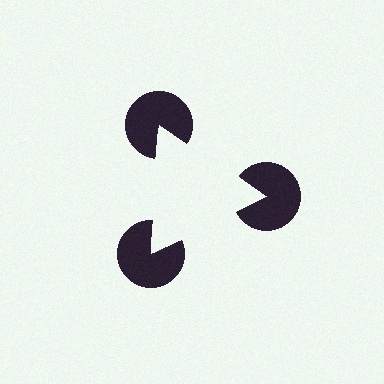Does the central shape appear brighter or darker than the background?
It typically appears slightly brighter than the background, even though no actual brightness change is drawn.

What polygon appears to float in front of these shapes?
An illusory triangle — its edges are inferred from the aligned wedge cuts in the pac-man discs, not physically drawn.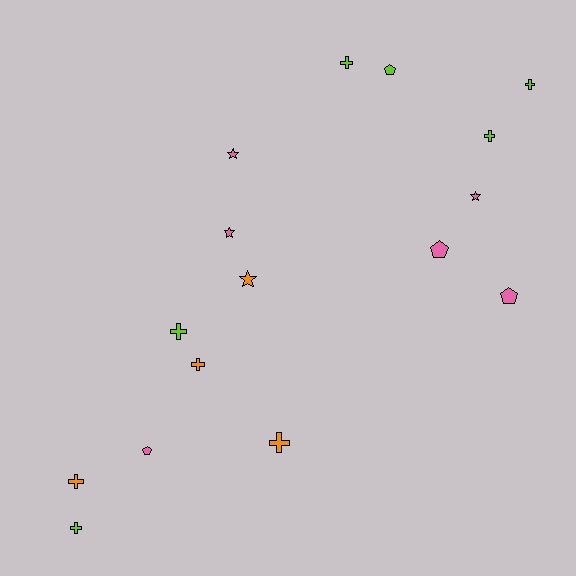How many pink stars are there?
There are 3 pink stars.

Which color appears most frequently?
Pink, with 6 objects.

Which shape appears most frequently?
Cross, with 8 objects.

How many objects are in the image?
There are 16 objects.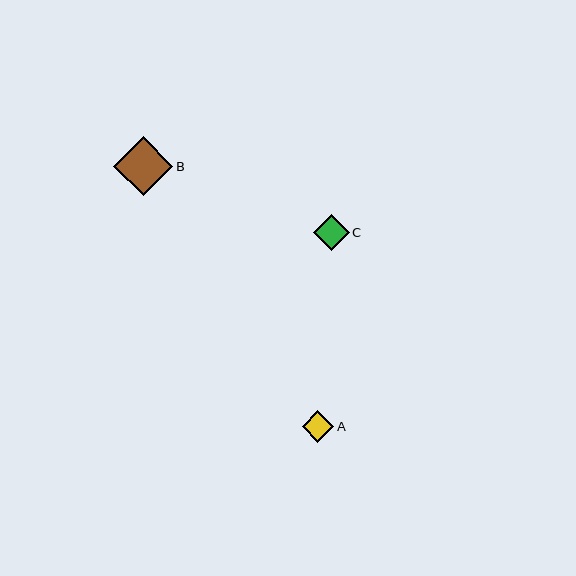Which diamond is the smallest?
Diamond A is the smallest with a size of approximately 32 pixels.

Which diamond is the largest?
Diamond B is the largest with a size of approximately 59 pixels.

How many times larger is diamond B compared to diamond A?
Diamond B is approximately 1.9 times the size of diamond A.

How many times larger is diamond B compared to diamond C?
Diamond B is approximately 1.6 times the size of diamond C.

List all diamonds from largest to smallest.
From largest to smallest: B, C, A.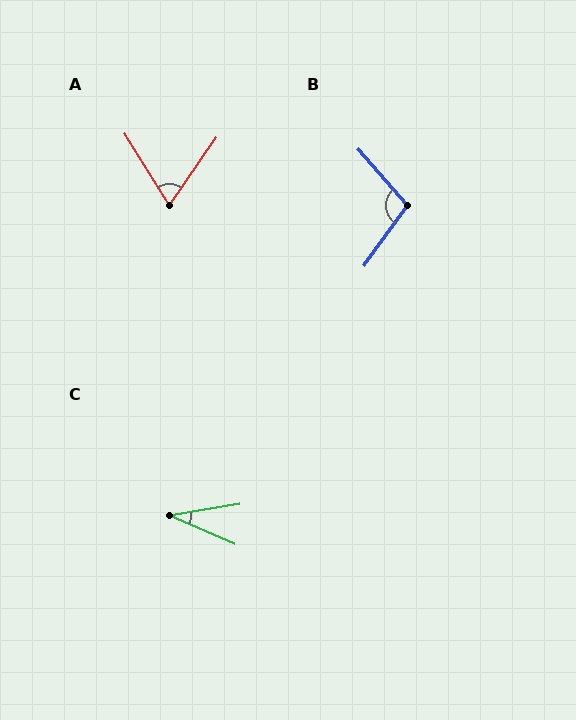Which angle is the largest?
B, at approximately 103 degrees.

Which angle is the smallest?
C, at approximately 32 degrees.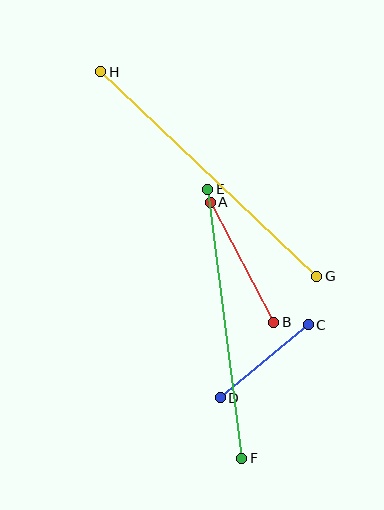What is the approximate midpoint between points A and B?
The midpoint is at approximately (242, 262) pixels.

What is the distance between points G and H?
The distance is approximately 297 pixels.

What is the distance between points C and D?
The distance is approximately 114 pixels.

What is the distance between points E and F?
The distance is approximately 271 pixels.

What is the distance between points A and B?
The distance is approximately 136 pixels.